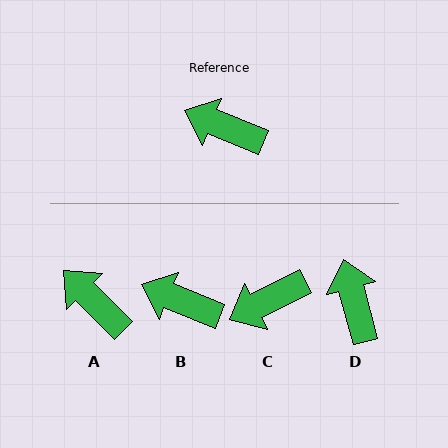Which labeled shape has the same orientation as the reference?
B.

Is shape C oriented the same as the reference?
No, it is off by about 49 degrees.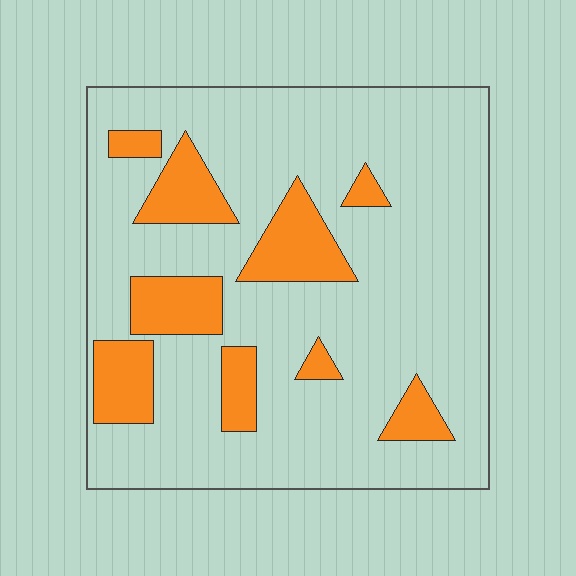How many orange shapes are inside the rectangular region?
9.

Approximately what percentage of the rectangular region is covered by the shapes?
Approximately 20%.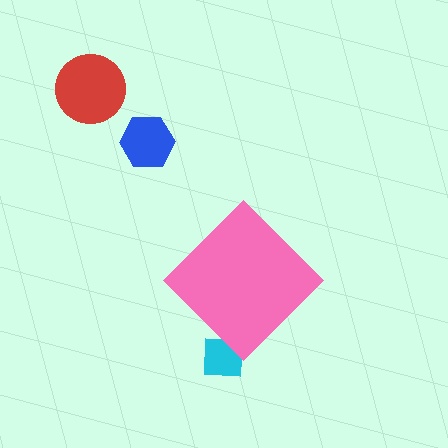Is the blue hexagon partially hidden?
No, the blue hexagon is fully visible.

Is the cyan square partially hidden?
Yes, the cyan square is partially hidden behind the pink diamond.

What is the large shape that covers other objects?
A pink diamond.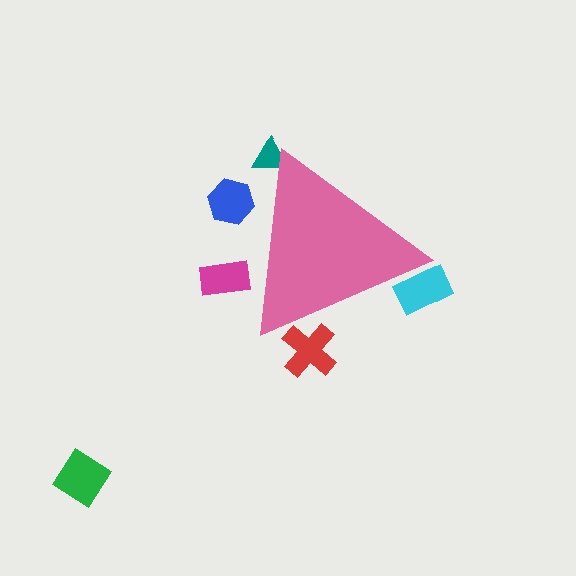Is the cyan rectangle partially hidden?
Yes, the cyan rectangle is partially hidden behind the pink triangle.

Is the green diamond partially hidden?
No, the green diamond is fully visible.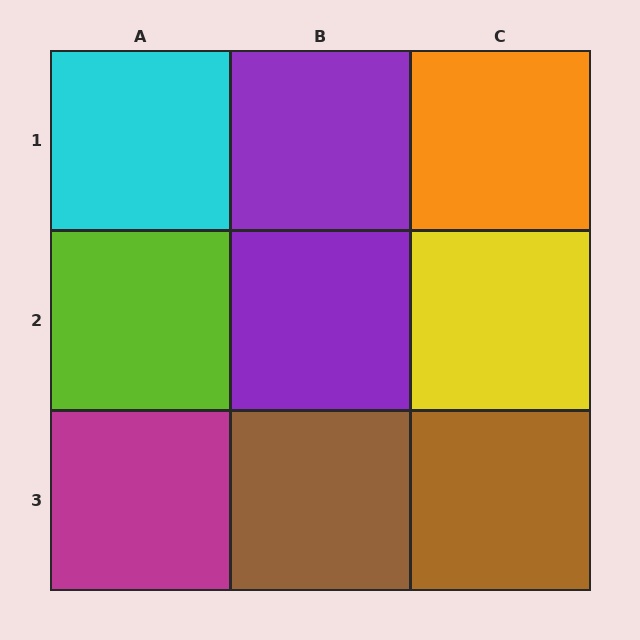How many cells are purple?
2 cells are purple.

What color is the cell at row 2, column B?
Purple.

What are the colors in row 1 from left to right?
Cyan, purple, orange.